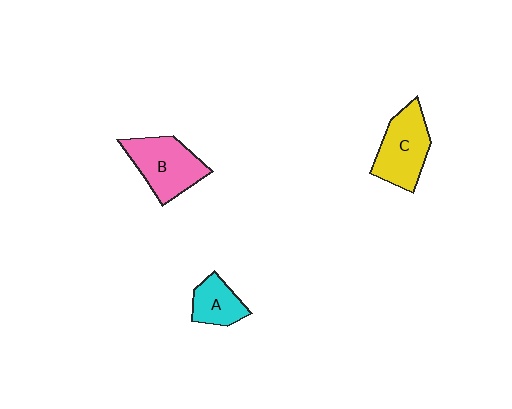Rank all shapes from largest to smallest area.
From largest to smallest: B (pink), C (yellow), A (cyan).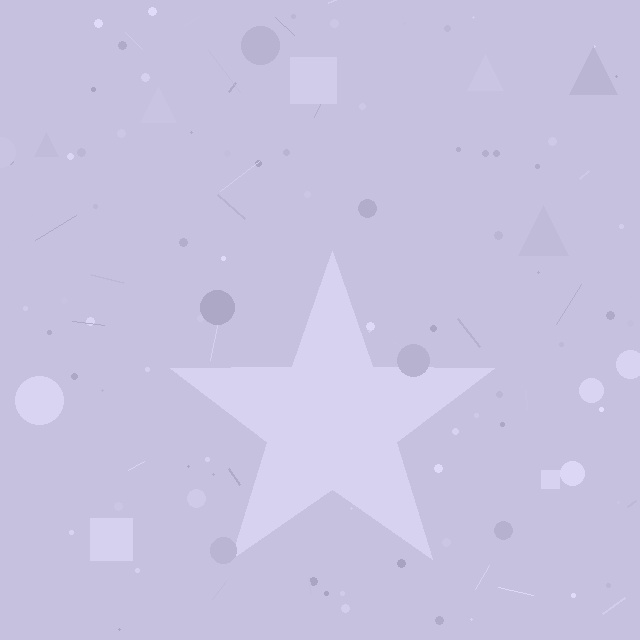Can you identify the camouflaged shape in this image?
The camouflaged shape is a star.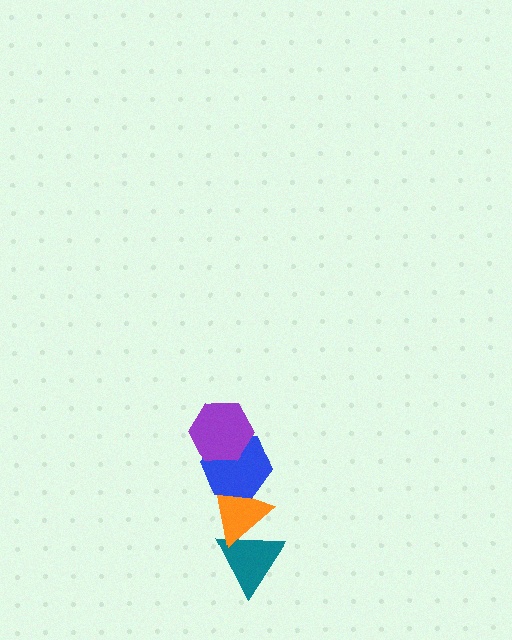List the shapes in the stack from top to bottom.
From top to bottom: the purple hexagon, the blue hexagon, the orange triangle, the teal triangle.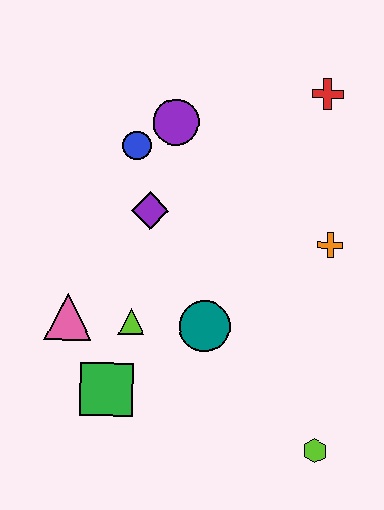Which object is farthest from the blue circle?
The lime hexagon is farthest from the blue circle.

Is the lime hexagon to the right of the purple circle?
Yes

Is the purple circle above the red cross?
No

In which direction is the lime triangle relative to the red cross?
The lime triangle is below the red cross.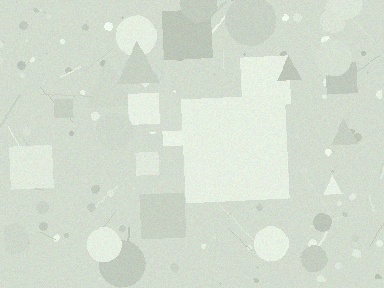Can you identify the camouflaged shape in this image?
The camouflaged shape is a square.